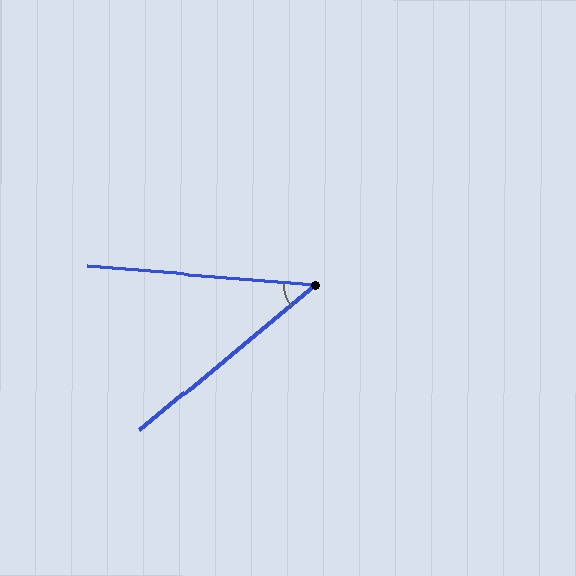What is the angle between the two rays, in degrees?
Approximately 45 degrees.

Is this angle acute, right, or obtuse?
It is acute.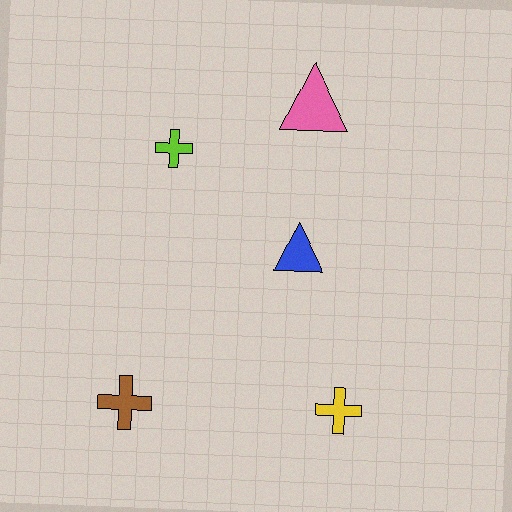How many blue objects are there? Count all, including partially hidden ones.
There is 1 blue object.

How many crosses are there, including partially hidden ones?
There are 3 crosses.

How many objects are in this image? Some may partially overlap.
There are 5 objects.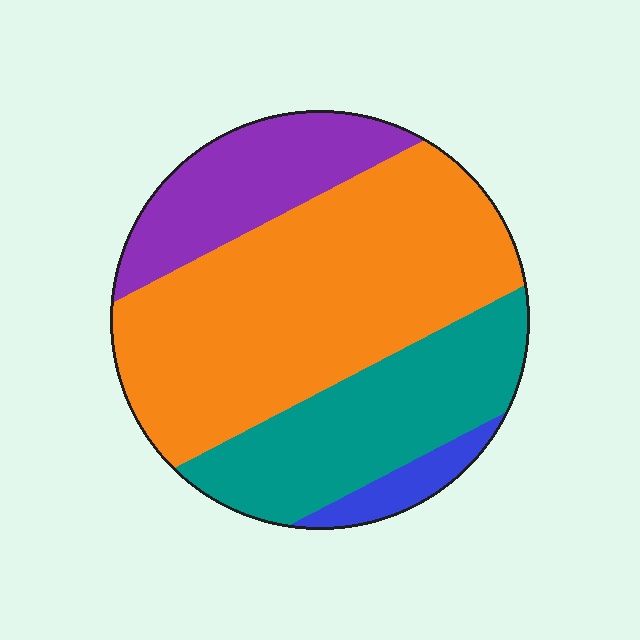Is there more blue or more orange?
Orange.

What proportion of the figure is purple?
Purple takes up between a sixth and a third of the figure.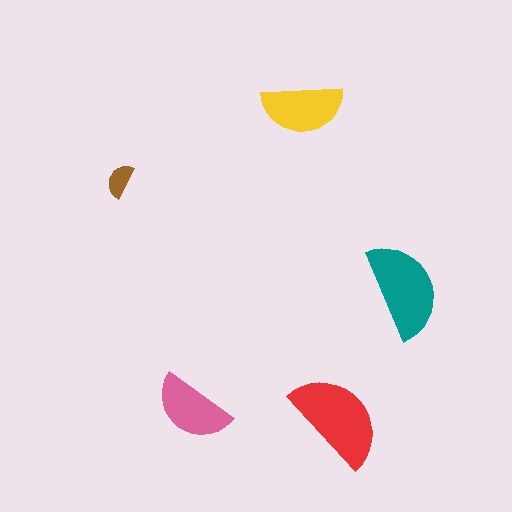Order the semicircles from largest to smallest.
the red one, the teal one, the yellow one, the pink one, the brown one.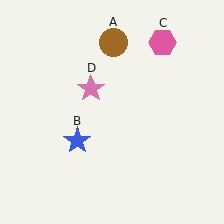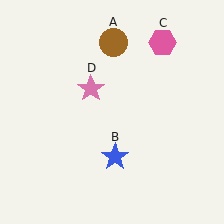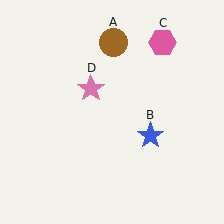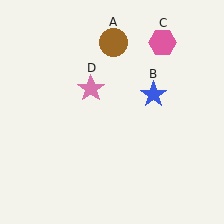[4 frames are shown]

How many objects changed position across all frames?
1 object changed position: blue star (object B).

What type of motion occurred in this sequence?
The blue star (object B) rotated counterclockwise around the center of the scene.